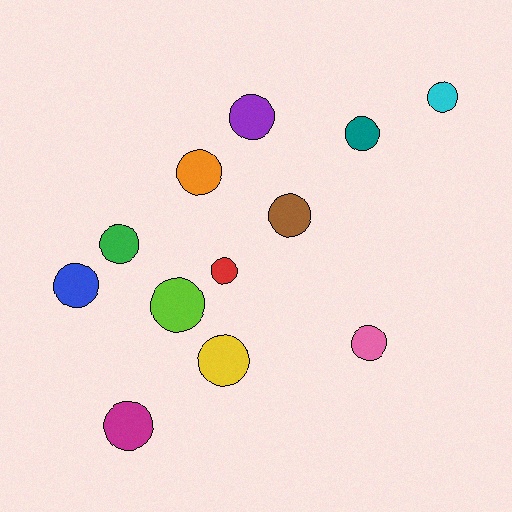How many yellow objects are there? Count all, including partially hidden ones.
There is 1 yellow object.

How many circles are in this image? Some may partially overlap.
There are 12 circles.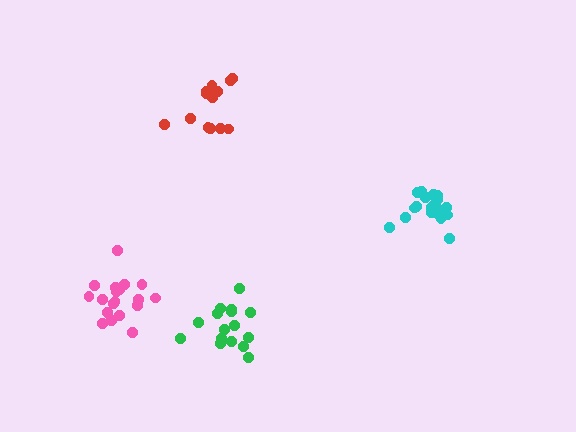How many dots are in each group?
Group 1: 19 dots, Group 2: 19 dots, Group 3: 16 dots, Group 4: 14 dots (68 total).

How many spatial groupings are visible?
There are 4 spatial groupings.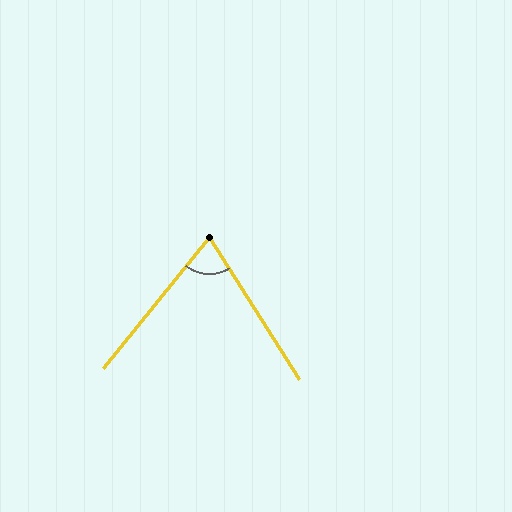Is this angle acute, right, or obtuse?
It is acute.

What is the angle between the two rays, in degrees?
Approximately 71 degrees.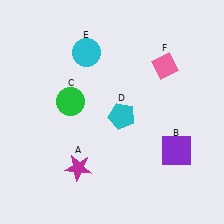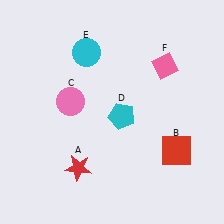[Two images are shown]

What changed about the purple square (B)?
In Image 1, B is purple. In Image 2, it changed to red.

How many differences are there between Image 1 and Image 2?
There are 3 differences between the two images.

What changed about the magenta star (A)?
In Image 1, A is magenta. In Image 2, it changed to red.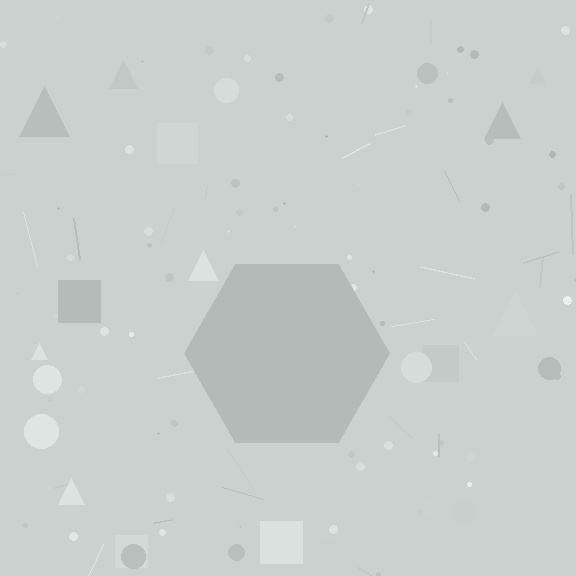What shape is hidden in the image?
A hexagon is hidden in the image.